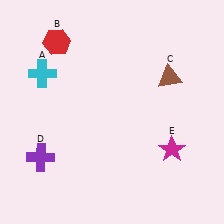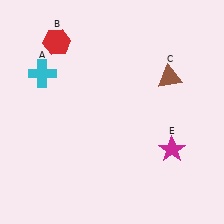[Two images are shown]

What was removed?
The purple cross (D) was removed in Image 2.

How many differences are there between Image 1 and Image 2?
There is 1 difference between the two images.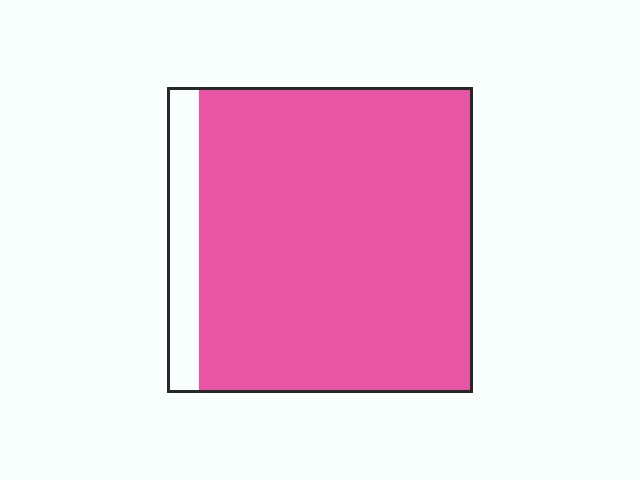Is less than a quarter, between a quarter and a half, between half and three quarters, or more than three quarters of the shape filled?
More than three quarters.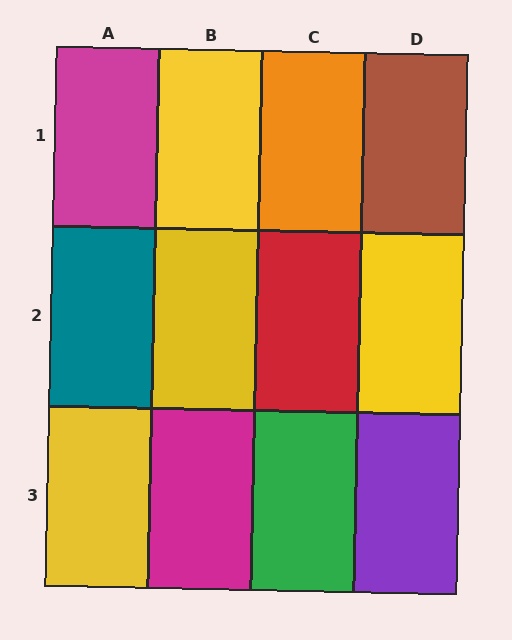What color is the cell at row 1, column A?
Magenta.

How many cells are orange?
1 cell is orange.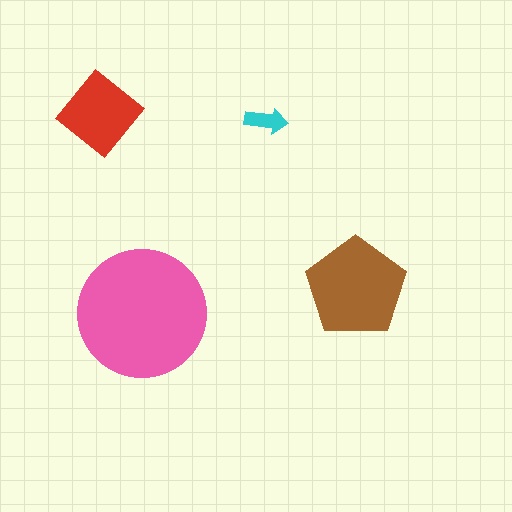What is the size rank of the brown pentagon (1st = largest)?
2nd.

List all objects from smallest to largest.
The cyan arrow, the red diamond, the brown pentagon, the pink circle.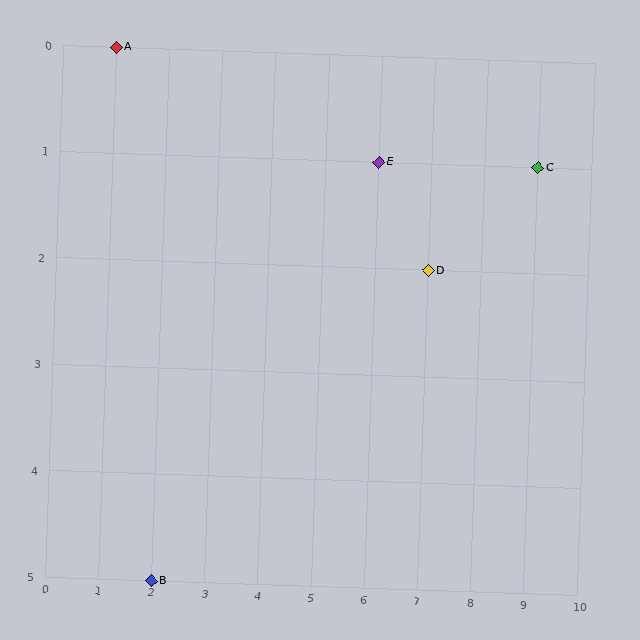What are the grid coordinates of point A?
Point A is at grid coordinates (1, 0).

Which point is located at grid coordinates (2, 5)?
Point B is at (2, 5).